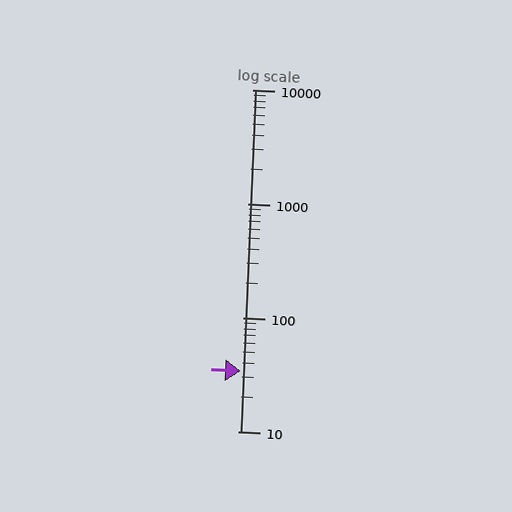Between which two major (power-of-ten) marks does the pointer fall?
The pointer is between 10 and 100.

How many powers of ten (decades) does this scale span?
The scale spans 3 decades, from 10 to 10000.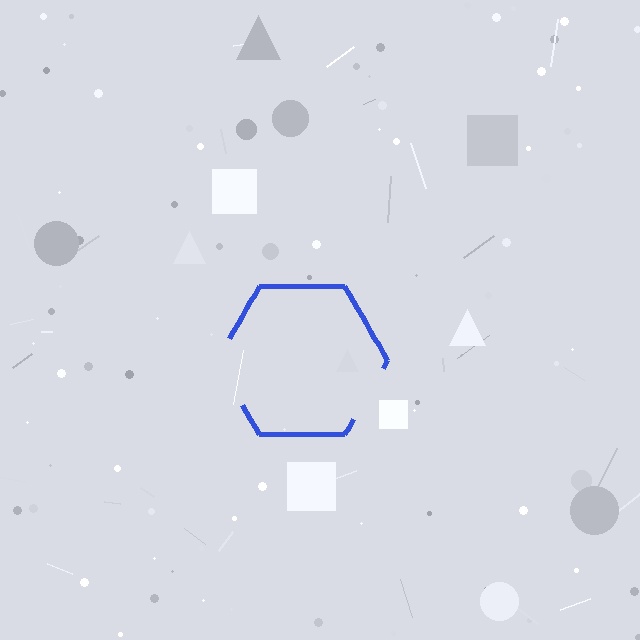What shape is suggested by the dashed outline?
The dashed outline suggests a hexagon.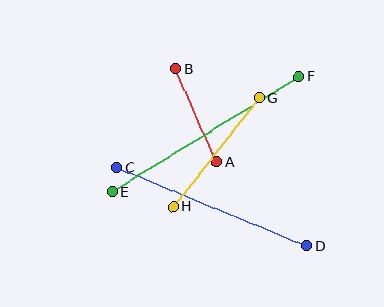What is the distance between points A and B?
The distance is approximately 102 pixels.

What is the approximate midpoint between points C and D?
The midpoint is at approximately (212, 207) pixels.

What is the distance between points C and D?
The distance is approximately 206 pixels.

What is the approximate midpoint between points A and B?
The midpoint is at approximately (196, 116) pixels.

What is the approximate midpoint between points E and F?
The midpoint is at approximately (206, 134) pixels.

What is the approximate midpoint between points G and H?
The midpoint is at approximately (216, 153) pixels.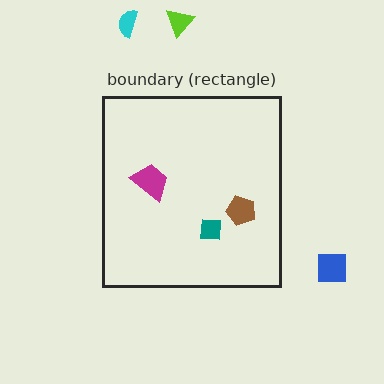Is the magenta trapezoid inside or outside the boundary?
Inside.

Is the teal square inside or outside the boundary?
Inside.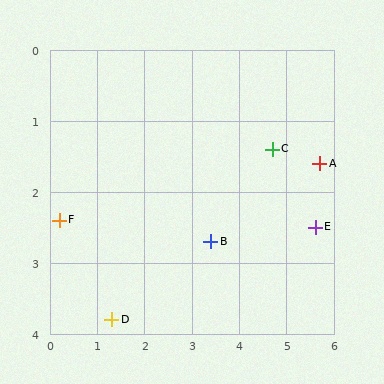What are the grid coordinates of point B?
Point B is at approximately (3.4, 2.7).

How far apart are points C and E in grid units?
Points C and E are about 1.4 grid units apart.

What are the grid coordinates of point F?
Point F is at approximately (0.2, 2.4).